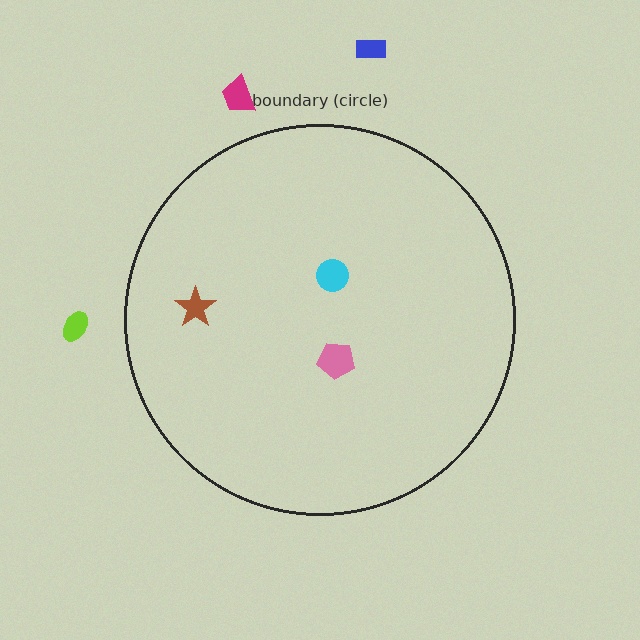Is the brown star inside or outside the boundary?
Inside.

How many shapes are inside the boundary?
3 inside, 3 outside.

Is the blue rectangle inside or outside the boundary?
Outside.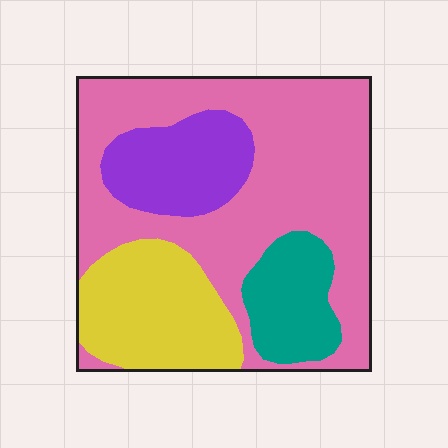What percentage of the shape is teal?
Teal covers around 10% of the shape.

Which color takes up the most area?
Pink, at roughly 55%.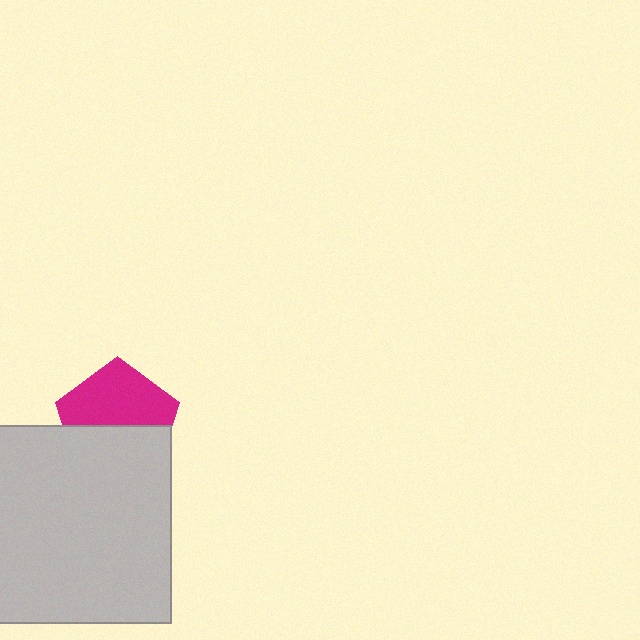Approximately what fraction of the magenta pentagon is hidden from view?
Roughly 46% of the magenta pentagon is hidden behind the light gray square.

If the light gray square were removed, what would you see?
You would see the complete magenta pentagon.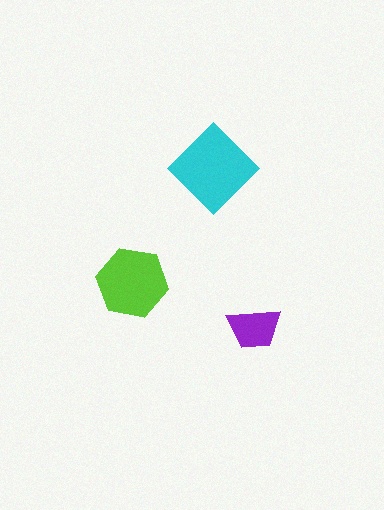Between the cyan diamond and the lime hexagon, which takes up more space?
The cyan diamond.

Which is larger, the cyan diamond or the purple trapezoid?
The cyan diamond.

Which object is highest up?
The cyan diamond is topmost.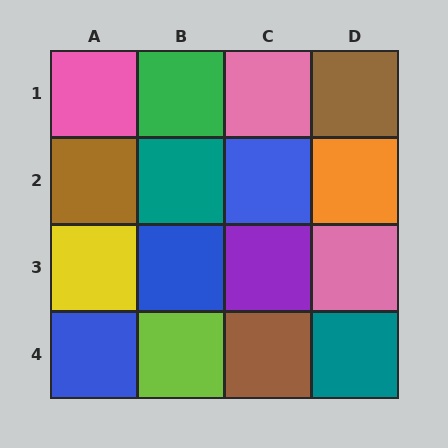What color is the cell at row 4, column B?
Lime.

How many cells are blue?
3 cells are blue.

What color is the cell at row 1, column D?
Brown.